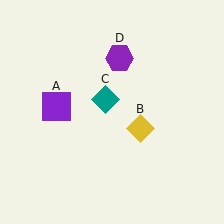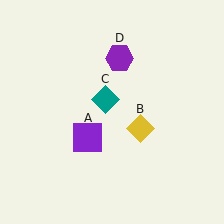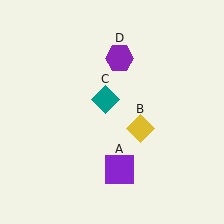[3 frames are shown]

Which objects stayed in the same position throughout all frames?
Yellow diamond (object B) and teal diamond (object C) and purple hexagon (object D) remained stationary.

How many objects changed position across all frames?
1 object changed position: purple square (object A).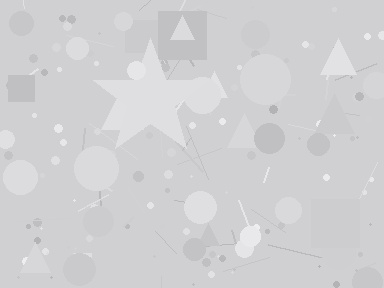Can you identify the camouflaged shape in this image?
The camouflaged shape is a star.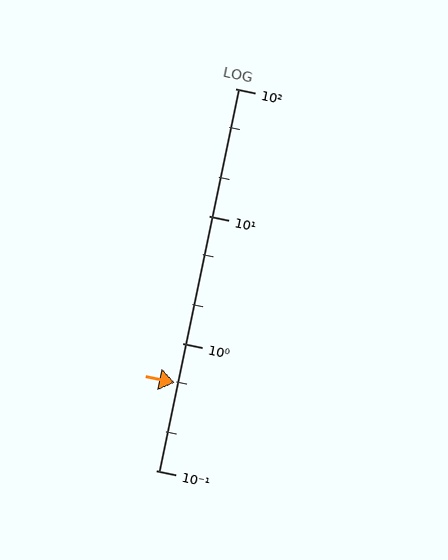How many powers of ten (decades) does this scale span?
The scale spans 3 decades, from 0.1 to 100.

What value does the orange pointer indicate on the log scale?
The pointer indicates approximately 0.49.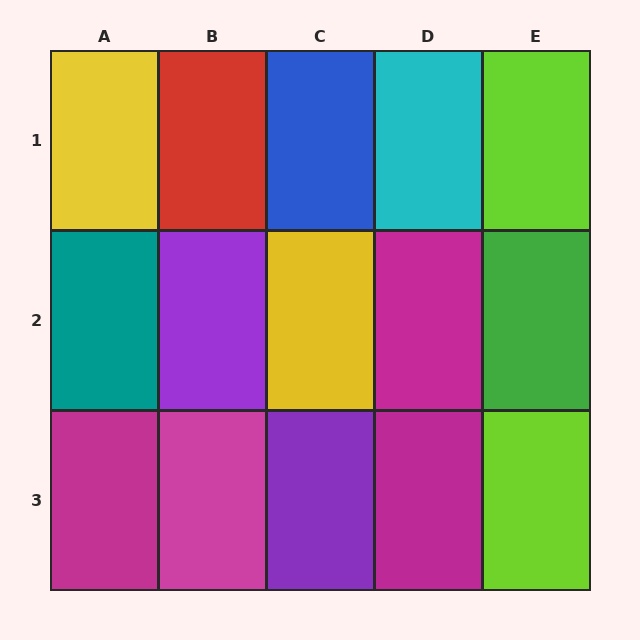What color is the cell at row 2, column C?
Yellow.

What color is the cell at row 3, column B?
Magenta.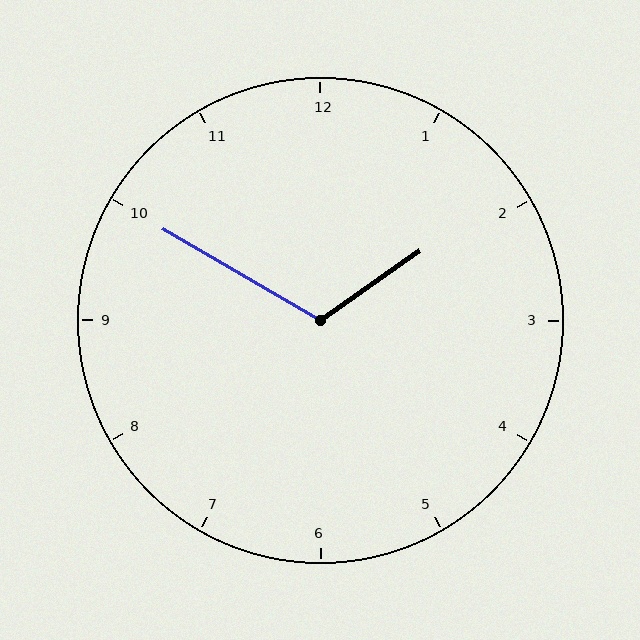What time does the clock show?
1:50.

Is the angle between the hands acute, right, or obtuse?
It is obtuse.